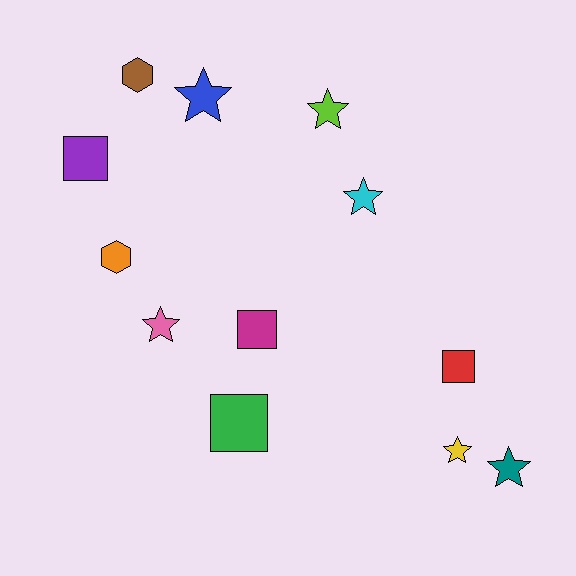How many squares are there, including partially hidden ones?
There are 4 squares.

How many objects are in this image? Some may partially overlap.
There are 12 objects.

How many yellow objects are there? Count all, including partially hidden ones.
There is 1 yellow object.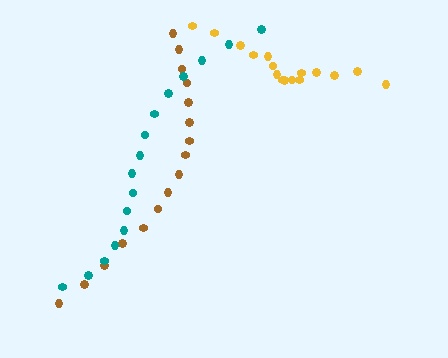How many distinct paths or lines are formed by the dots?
There are 3 distinct paths.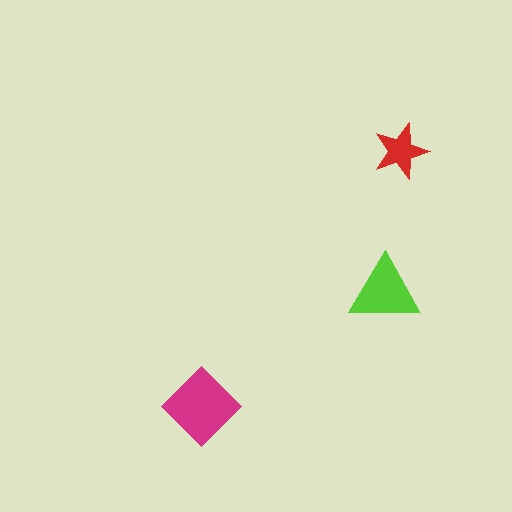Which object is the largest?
The magenta diamond.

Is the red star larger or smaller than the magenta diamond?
Smaller.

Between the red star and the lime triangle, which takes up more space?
The lime triangle.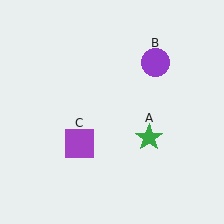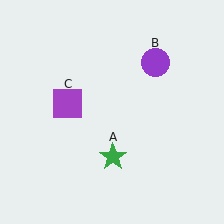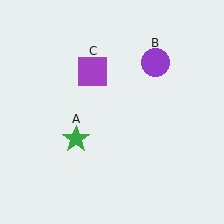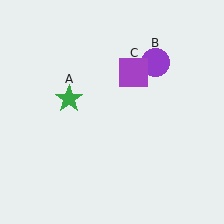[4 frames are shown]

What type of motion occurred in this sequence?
The green star (object A), purple square (object C) rotated clockwise around the center of the scene.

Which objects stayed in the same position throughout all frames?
Purple circle (object B) remained stationary.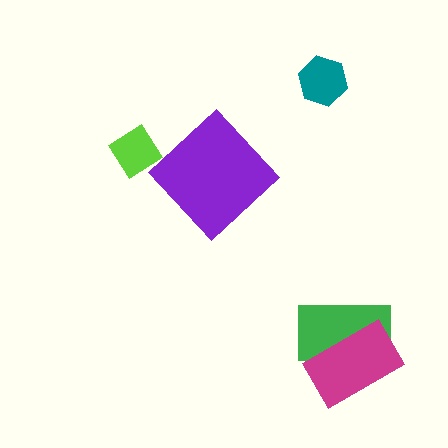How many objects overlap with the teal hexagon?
0 objects overlap with the teal hexagon.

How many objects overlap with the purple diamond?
0 objects overlap with the purple diamond.